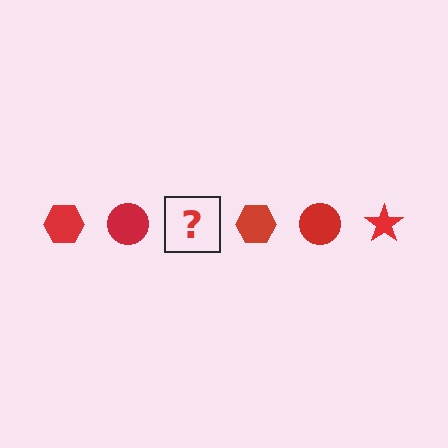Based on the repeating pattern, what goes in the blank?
The blank should be a red star.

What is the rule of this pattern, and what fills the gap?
The rule is that the pattern cycles through hexagon, circle, star shapes in red. The gap should be filled with a red star.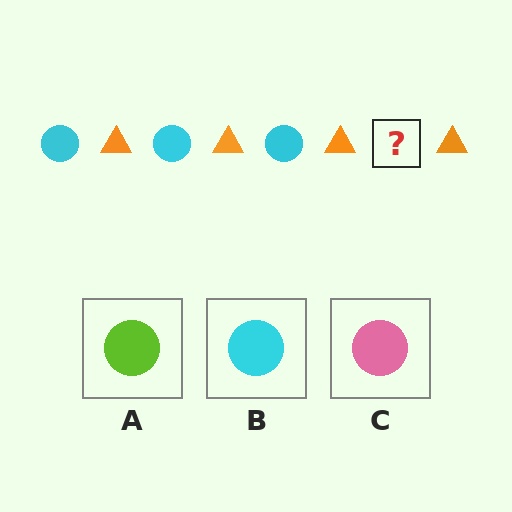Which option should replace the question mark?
Option B.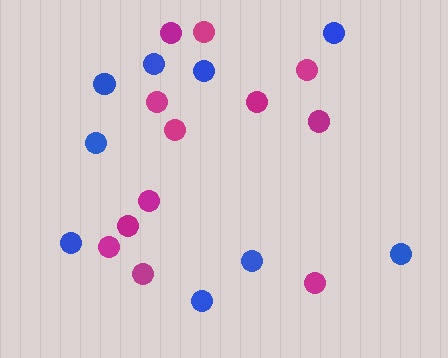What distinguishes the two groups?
There are 2 groups: one group of magenta circles (12) and one group of blue circles (9).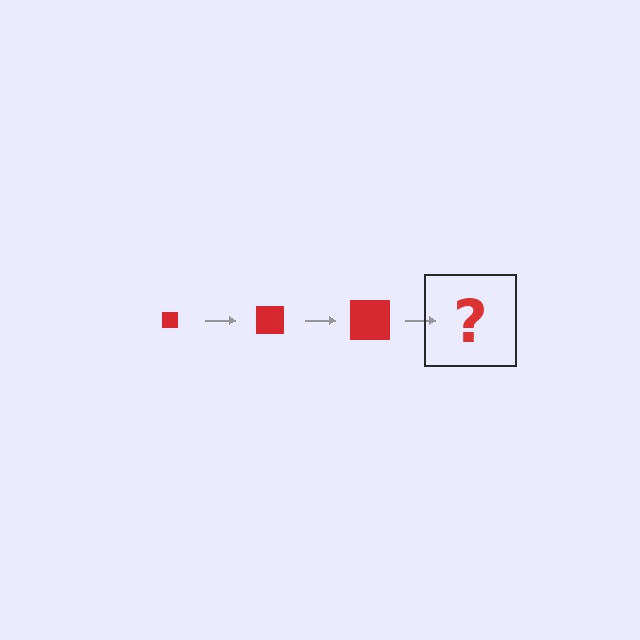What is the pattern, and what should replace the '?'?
The pattern is that the square gets progressively larger each step. The '?' should be a red square, larger than the previous one.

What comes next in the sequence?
The next element should be a red square, larger than the previous one.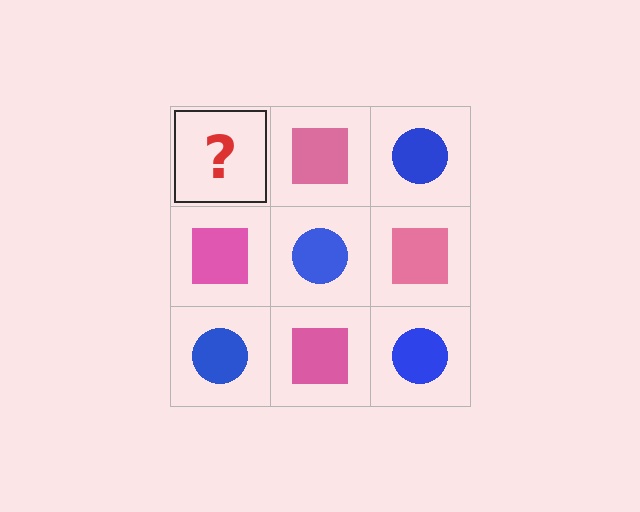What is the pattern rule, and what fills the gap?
The rule is that it alternates blue circle and pink square in a checkerboard pattern. The gap should be filled with a blue circle.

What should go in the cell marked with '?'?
The missing cell should contain a blue circle.